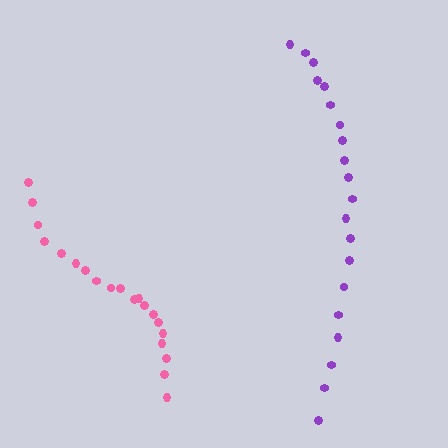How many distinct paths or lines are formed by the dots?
There are 2 distinct paths.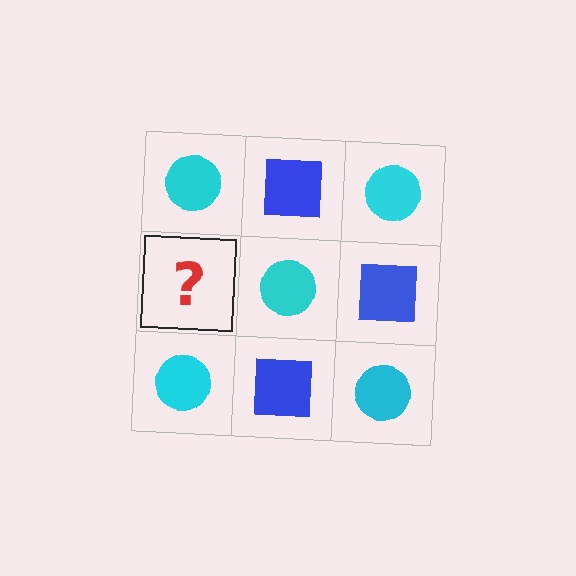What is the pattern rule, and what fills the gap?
The rule is that it alternates cyan circle and blue square in a checkerboard pattern. The gap should be filled with a blue square.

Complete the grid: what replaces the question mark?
The question mark should be replaced with a blue square.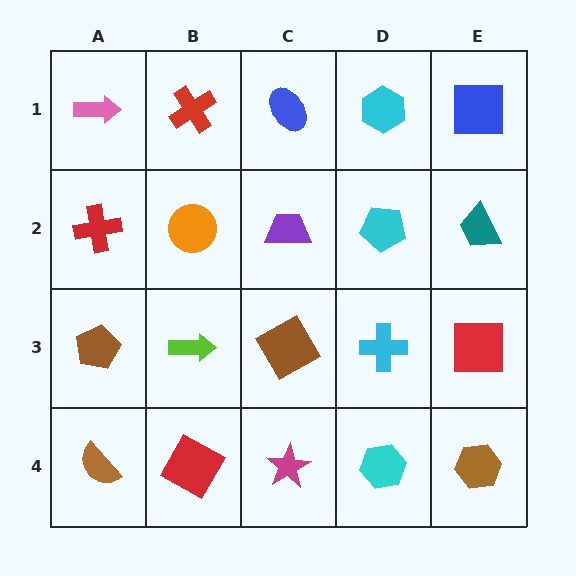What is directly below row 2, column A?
A brown pentagon.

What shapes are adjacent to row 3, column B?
An orange circle (row 2, column B), a red square (row 4, column B), a brown pentagon (row 3, column A), a brown square (row 3, column C).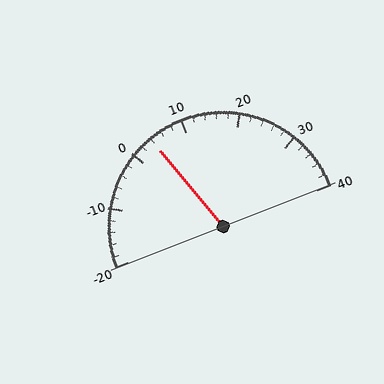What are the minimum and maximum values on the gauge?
The gauge ranges from -20 to 40.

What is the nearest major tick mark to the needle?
The nearest major tick mark is 0.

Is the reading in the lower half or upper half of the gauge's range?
The reading is in the lower half of the range (-20 to 40).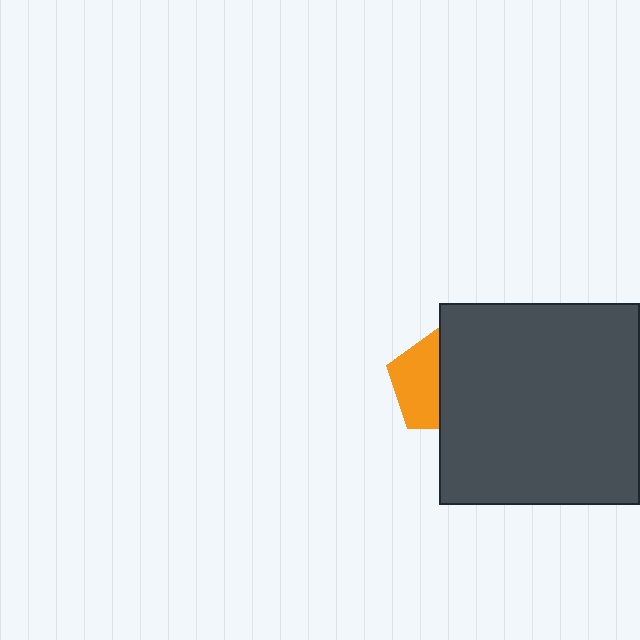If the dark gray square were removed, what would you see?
You would see the complete orange pentagon.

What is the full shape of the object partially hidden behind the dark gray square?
The partially hidden object is an orange pentagon.